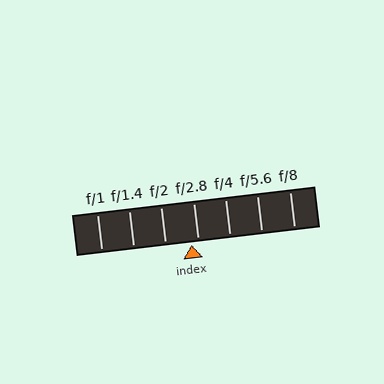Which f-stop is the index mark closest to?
The index mark is closest to f/2.8.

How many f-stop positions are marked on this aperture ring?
There are 7 f-stop positions marked.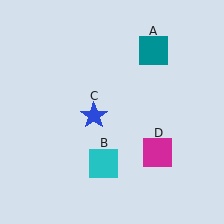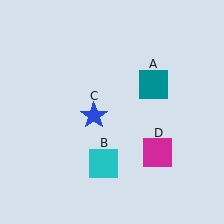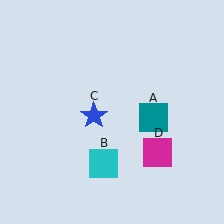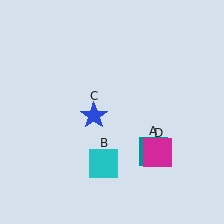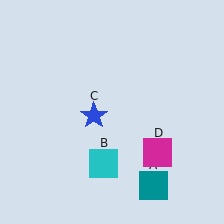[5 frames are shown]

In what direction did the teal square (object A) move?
The teal square (object A) moved down.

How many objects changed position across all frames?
1 object changed position: teal square (object A).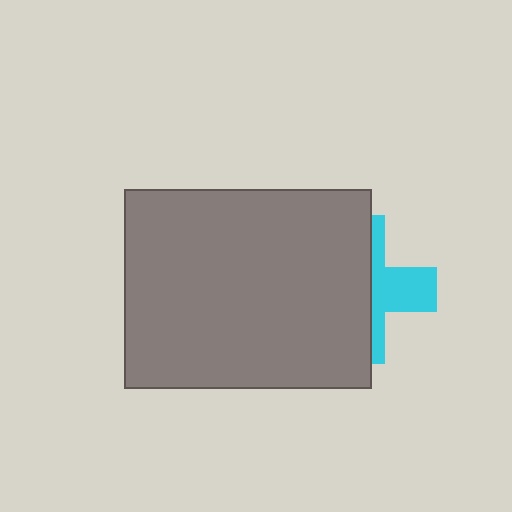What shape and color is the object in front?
The object in front is a gray rectangle.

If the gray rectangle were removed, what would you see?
You would see the complete cyan cross.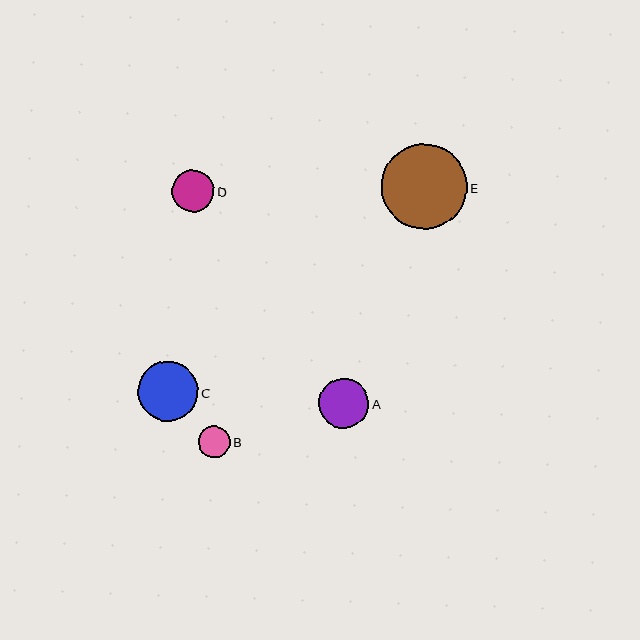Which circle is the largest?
Circle E is the largest with a size of approximately 85 pixels.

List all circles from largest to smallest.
From largest to smallest: E, C, A, D, B.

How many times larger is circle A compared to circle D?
Circle A is approximately 1.2 times the size of circle D.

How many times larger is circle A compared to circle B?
Circle A is approximately 1.6 times the size of circle B.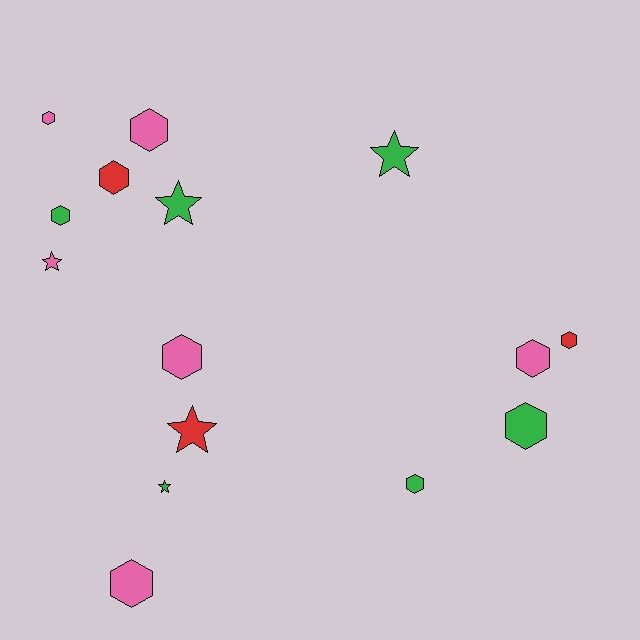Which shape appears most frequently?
Hexagon, with 10 objects.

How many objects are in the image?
There are 15 objects.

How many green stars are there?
There are 3 green stars.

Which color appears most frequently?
Green, with 6 objects.